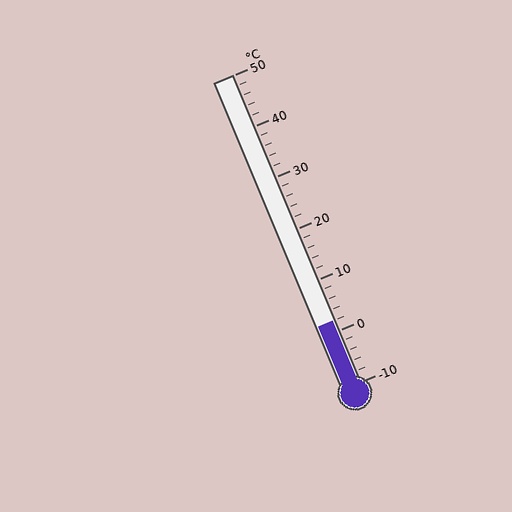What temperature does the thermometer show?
The thermometer shows approximately 2°C.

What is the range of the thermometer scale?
The thermometer scale ranges from -10°C to 50°C.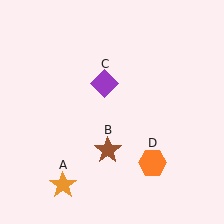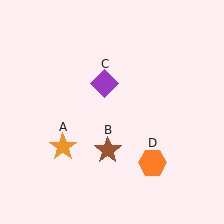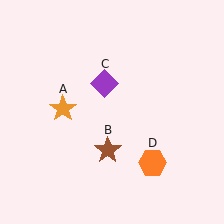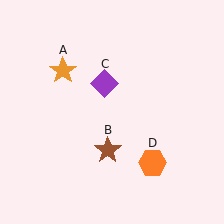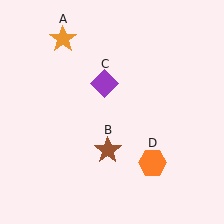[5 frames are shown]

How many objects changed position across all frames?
1 object changed position: orange star (object A).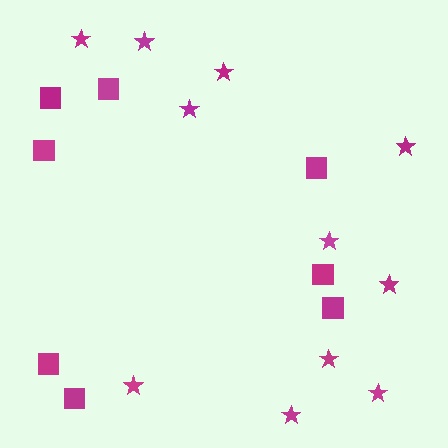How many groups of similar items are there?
There are 2 groups: one group of squares (8) and one group of stars (11).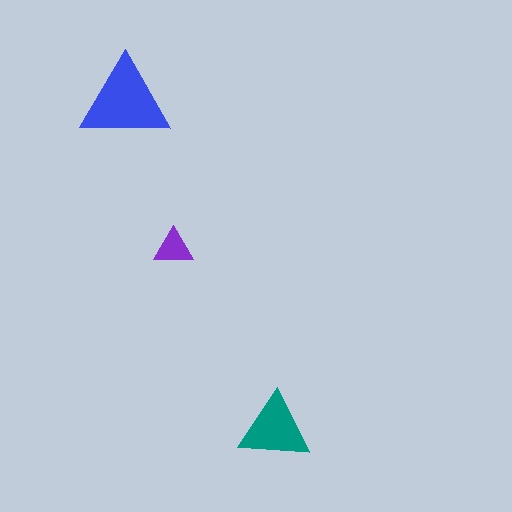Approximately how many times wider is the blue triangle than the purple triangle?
About 2.5 times wider.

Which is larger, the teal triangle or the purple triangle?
The teal one.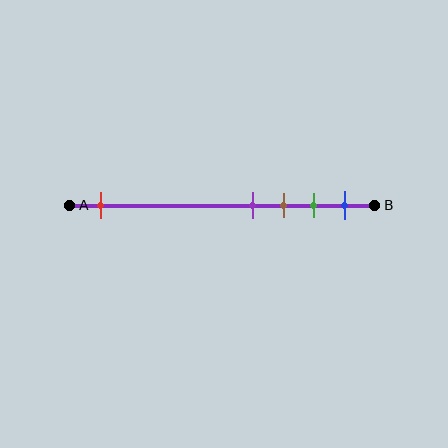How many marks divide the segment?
There are 5 marks dividing the segment.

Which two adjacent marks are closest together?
The purple and brown marks are the closest adjacent pair.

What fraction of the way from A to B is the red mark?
The red mark is approximately 10% (0.1) of the way from A to B.